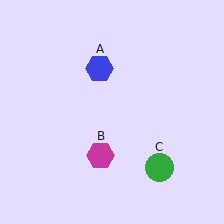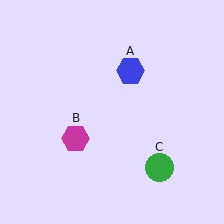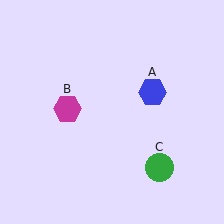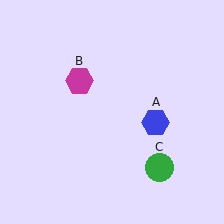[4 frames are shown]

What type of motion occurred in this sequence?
The blue hexagon (object A), magenta hexagon (object B) rotated clockwise around the center of the scene.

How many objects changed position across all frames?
2 objects changed position: blue hexagon (object A), magenta hexagon (object B).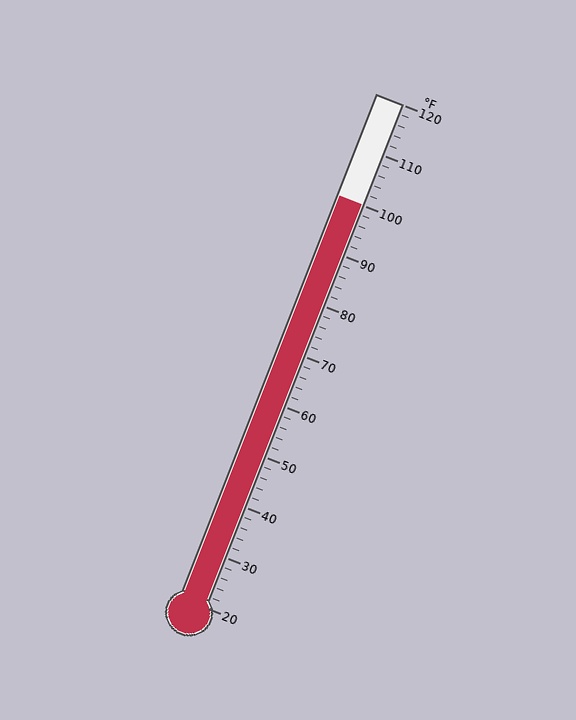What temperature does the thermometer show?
The thermometer shows approximately 100°F.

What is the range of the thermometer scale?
The thermometer scale ranges from 20°F to 120°F.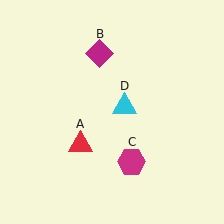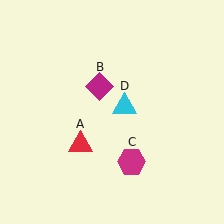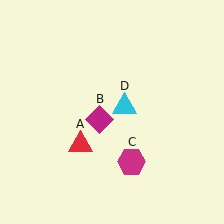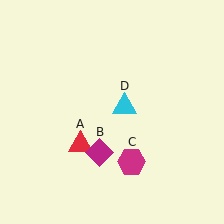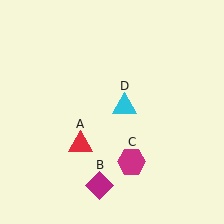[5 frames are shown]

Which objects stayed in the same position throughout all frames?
Red triangle (object A) and magenta hexagon (object C) and cyan triangle (object D) remained stationary.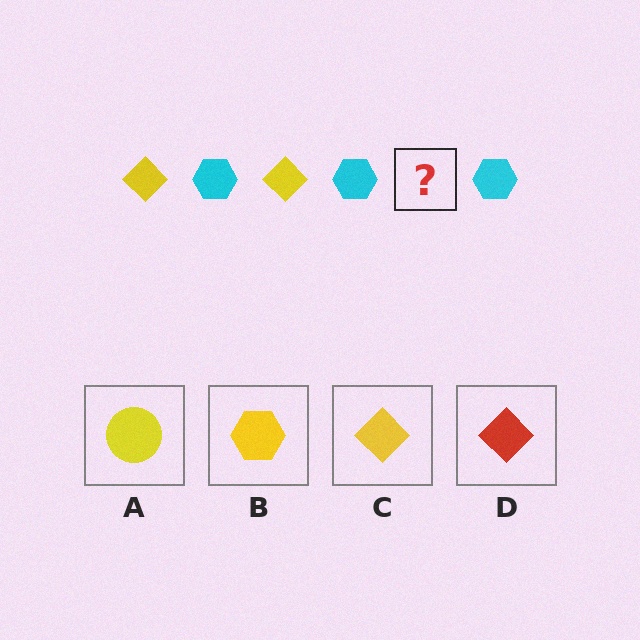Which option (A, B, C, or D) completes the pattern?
C.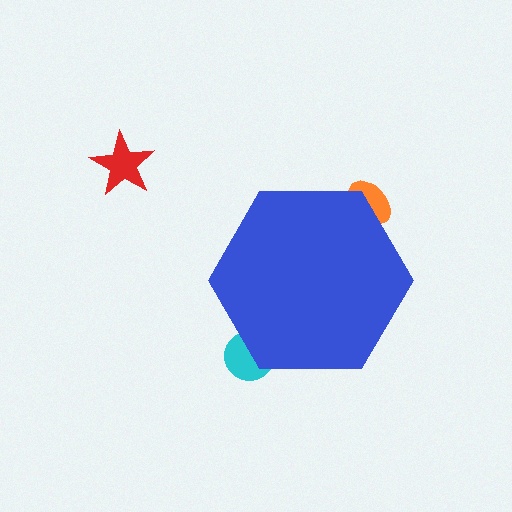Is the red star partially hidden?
No, the red star is fully visible.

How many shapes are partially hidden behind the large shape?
2 shapes are partially hidden.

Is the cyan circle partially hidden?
Yes, the cyan circle is partially hidden behind the blue hexagon.